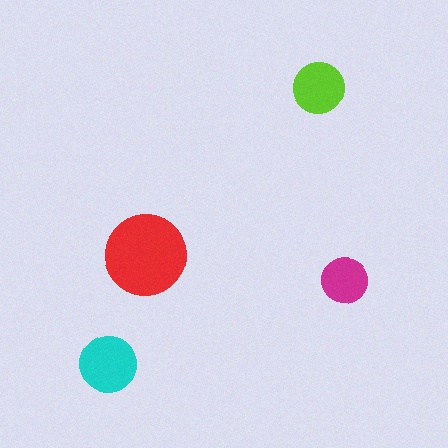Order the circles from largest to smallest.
the red one, the cyan one, the lime one, the magenta one.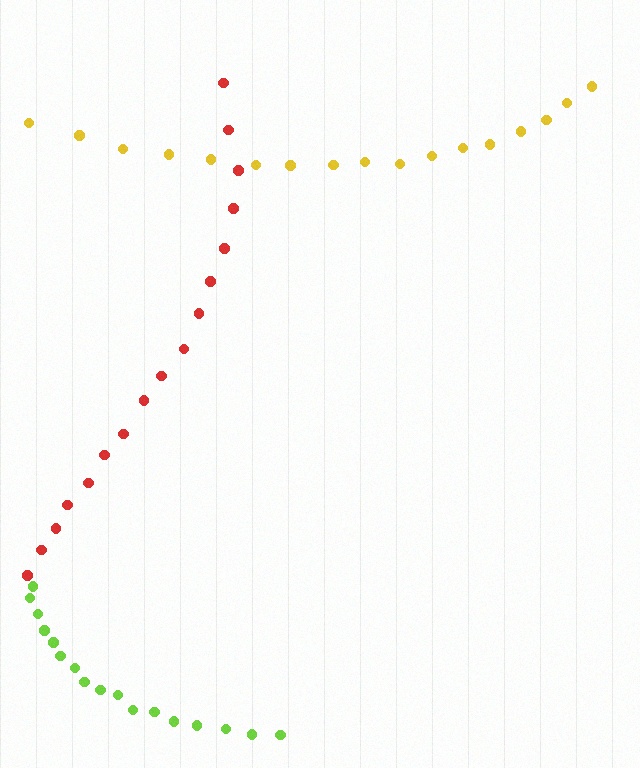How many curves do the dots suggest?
There are 3 distinct paths.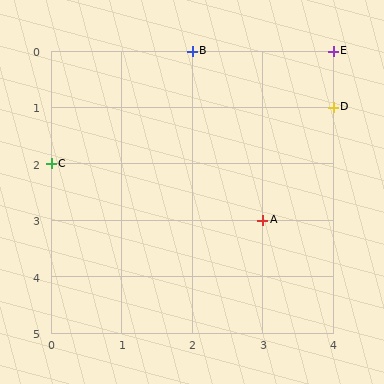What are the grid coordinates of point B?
Point B is at grid coordinates (2, 0).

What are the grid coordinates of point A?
Point A is at grid coordinates (3, 3).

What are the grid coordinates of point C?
Point C is at grid coordinates (0, 2).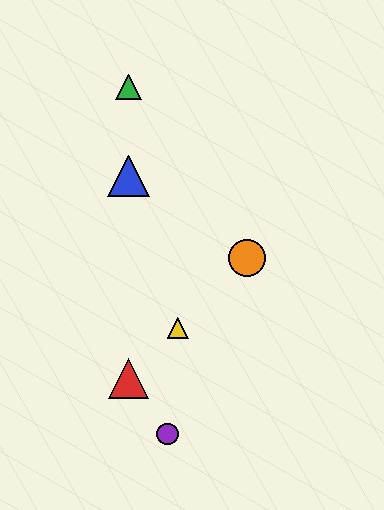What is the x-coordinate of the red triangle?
The red triangle is at x≈128.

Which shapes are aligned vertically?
The red triangle, the blue triangle, the green triangle are aligned vertically.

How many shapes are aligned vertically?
3 shapes (the red triangle, the blue triangle, the green triangle) are aligned vertically.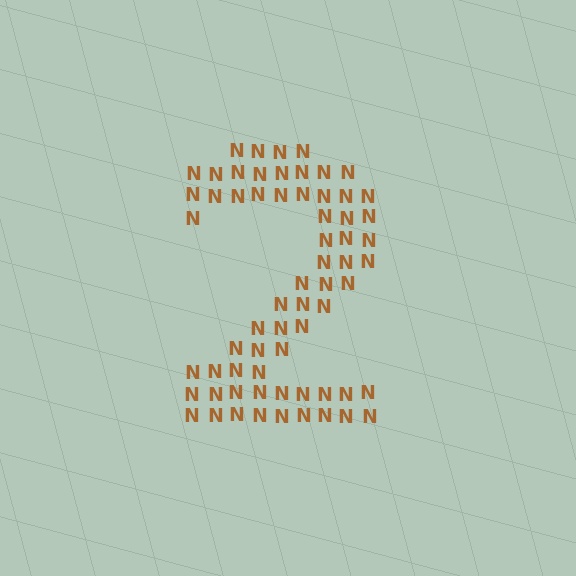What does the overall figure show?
The overall figure shows the digit 2.